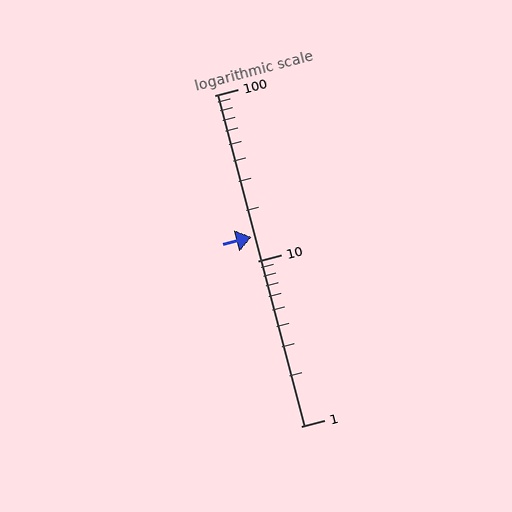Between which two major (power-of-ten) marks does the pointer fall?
The pointer is between 10 and 100.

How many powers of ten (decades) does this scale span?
The scale spans 2 decades, from 1 to 100.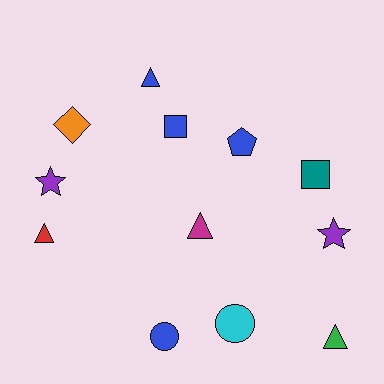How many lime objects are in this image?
There are no lime objects.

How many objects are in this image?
There are 12 objects.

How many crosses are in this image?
There are no crosses.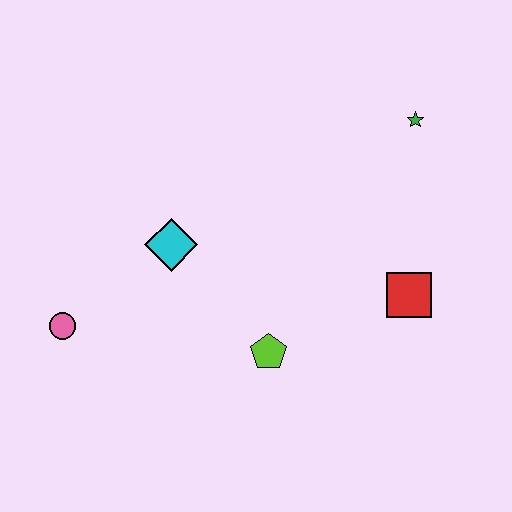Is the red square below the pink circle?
No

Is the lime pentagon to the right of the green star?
No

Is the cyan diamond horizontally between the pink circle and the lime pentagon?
Yes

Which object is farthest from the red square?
The pink circle is farthest from the red square.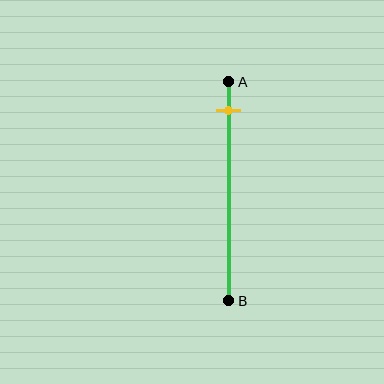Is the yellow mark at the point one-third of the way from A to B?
No, the mark is at about 15% from A, not at the 33% one-third point.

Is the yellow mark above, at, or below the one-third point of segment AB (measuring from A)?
The yellow mark is above the one-third point of segment AB.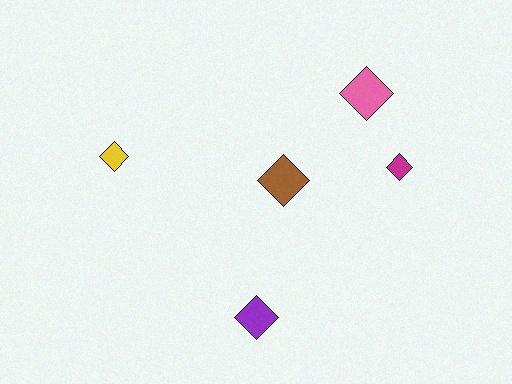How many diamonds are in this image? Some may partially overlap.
There are 5 diamonds.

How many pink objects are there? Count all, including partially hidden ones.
There is 1 pink object.